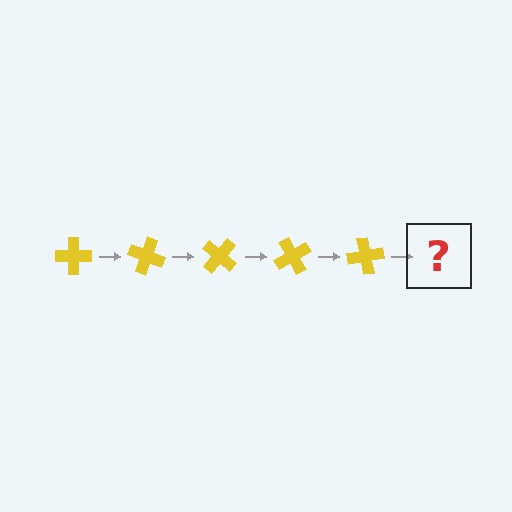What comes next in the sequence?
The next element should be a yellow cross rotated 100 degrees.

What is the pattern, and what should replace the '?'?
The pattern is that the cross rotates 20 degrees each step. The '?' should be a yellow cross rotated 100 degrees.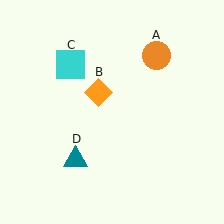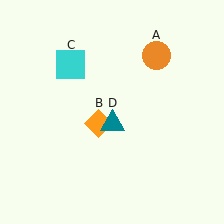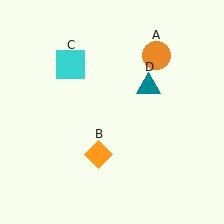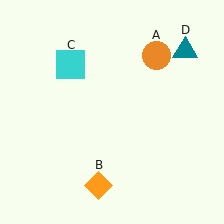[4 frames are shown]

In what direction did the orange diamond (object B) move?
The orange diamond (object B) moved down.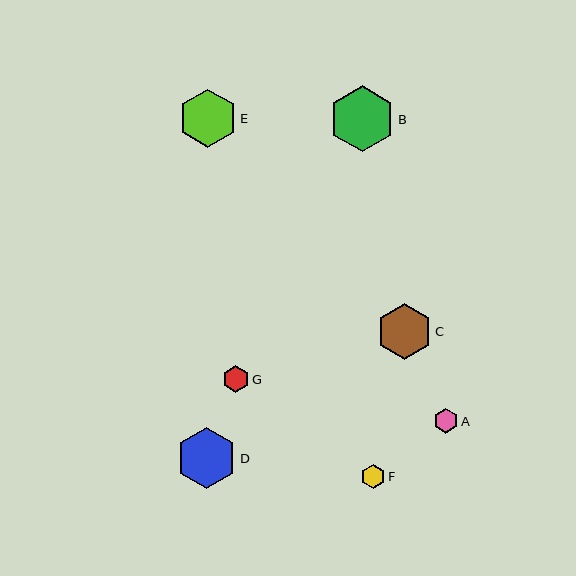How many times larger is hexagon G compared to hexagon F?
Hexagon G is approximately 1.1 times the size of hexagon F.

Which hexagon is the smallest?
Hexagon A is the smallest with a size of approximately 24 pixels.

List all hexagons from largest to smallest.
From largest to smallest: B, D, E, C, G, F, A.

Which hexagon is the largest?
Hexagon B is the largest with a size of approximately 66 pixels.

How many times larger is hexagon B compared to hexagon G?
Hexagon B is approximately 2.5 times the size of hexagon G.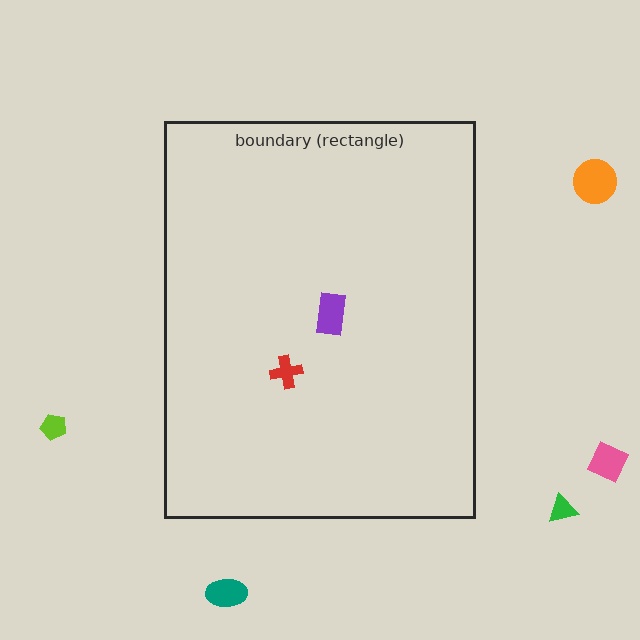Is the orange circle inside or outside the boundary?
Outside.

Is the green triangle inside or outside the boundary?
Outside.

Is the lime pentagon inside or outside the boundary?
Outside.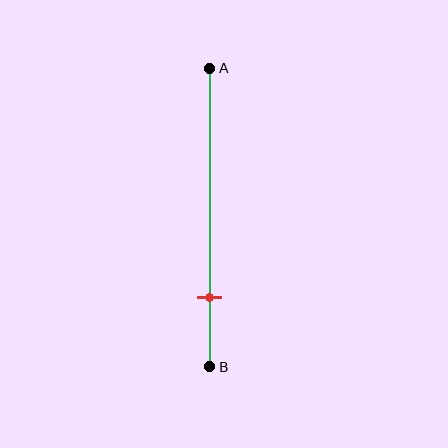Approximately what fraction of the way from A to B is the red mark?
The red mark is approximately 75% of the way from A to B.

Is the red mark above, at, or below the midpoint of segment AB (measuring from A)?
The red mark is below the midpoint of segment AB.